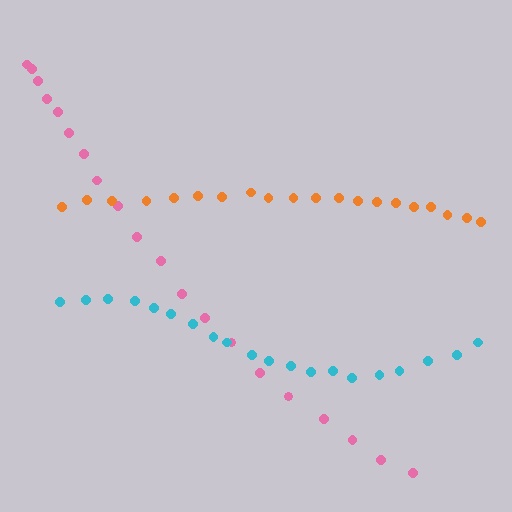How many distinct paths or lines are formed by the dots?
There are 3 distinct paths.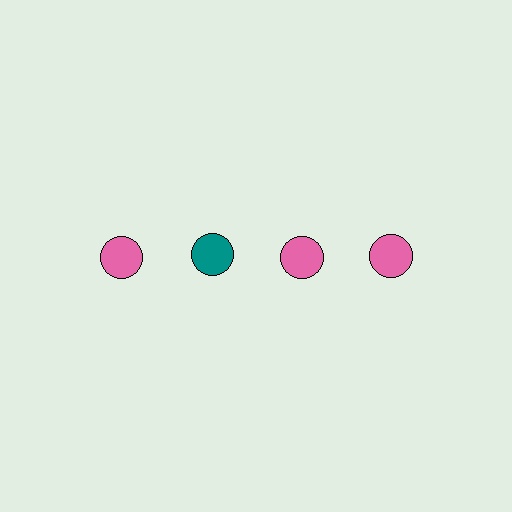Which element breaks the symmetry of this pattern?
The teal circle in the top row, second from left column breaks the symmetry. All other shapes are pink circles.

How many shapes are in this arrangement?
There are 4 shapes arranged in a grid pattern.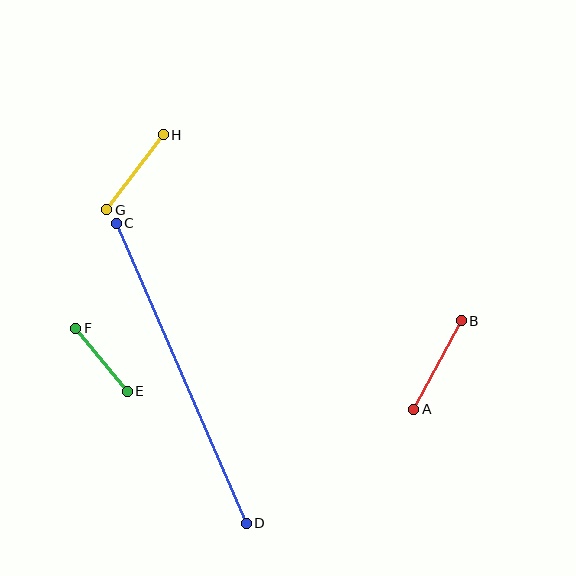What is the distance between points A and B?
The distance is approximately 100 pixels.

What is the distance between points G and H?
The distance is approximately 94 pixels.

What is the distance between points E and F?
The distance is approximately 82 pixels.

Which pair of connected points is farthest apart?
Points C and D are farthest apart.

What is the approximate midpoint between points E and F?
The midpoint is at approximately (101, 360) pixels.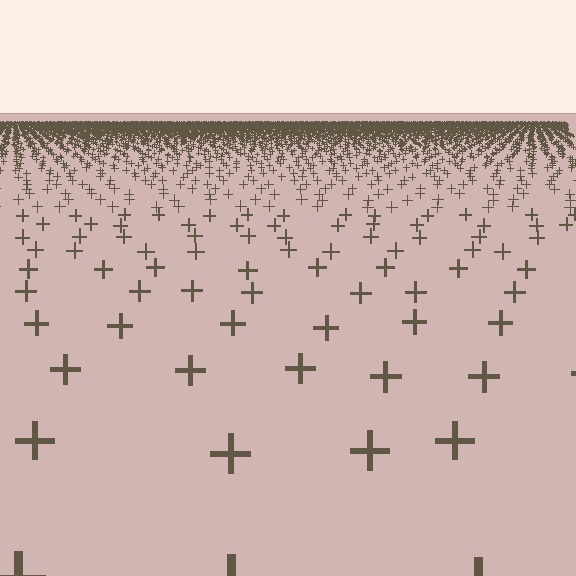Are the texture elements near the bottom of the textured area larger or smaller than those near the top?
Larger. Near the bottom, elements are closer to the viewer and appear at a bigger on-screen size.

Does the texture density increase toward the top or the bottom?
Density increases toward the top.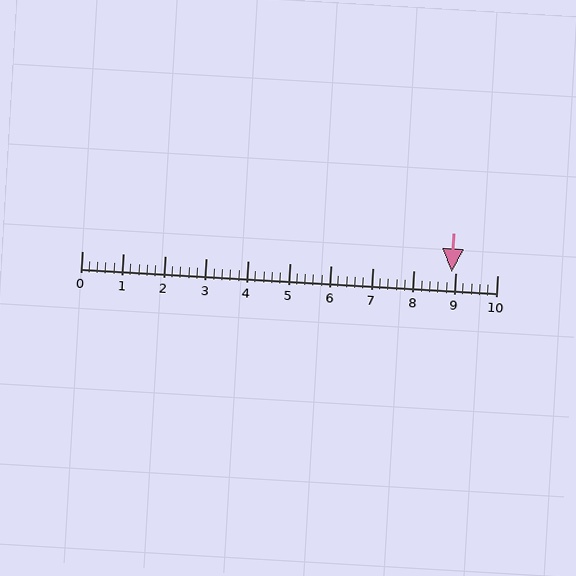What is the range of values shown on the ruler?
The ruler shows values from 0 to 10.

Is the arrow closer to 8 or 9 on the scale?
The arrow is closer to 9.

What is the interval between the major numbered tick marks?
The major tick marks are spaced 1 units apart.